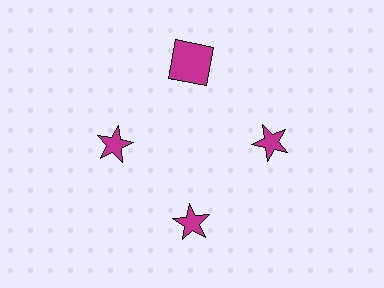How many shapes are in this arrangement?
There are 4 shapes arranged in a ring pattern.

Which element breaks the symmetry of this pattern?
The magenta square at roughly the 12 o'clock position breaks the symmetry. All other shapes are magenta stars.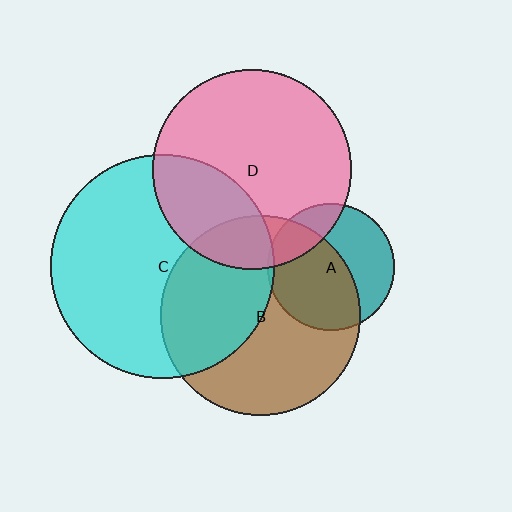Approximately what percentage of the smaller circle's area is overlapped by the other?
Approximately 20%.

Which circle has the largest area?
Circle C (cyan).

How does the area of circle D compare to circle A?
Approximately 2.5 times.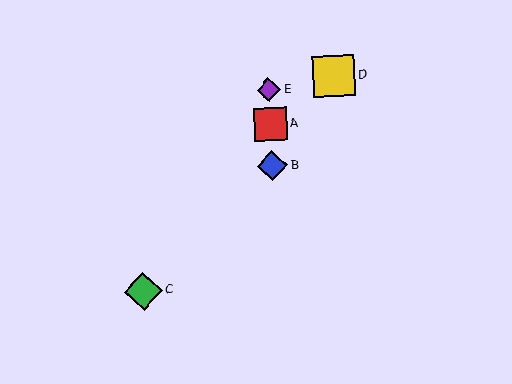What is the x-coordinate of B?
Object B is at x≈273.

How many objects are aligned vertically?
3 objects (A, B, E) are aligned vertically.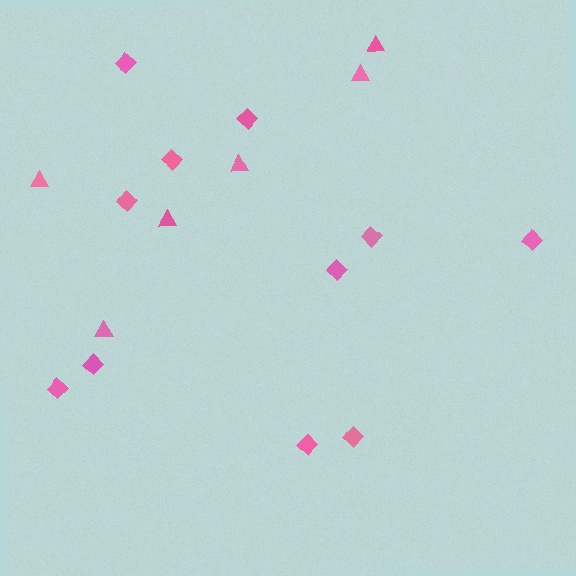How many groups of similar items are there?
There are 2 groups: one group of diamonds (11) and one group of triangles (6).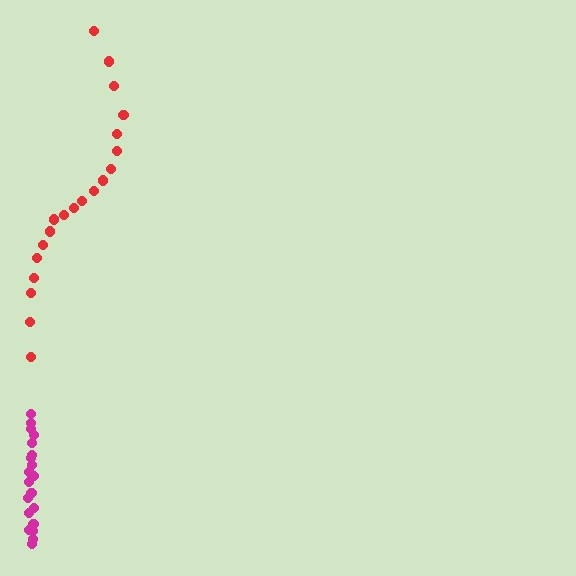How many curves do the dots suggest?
There are 2 distinct paths.